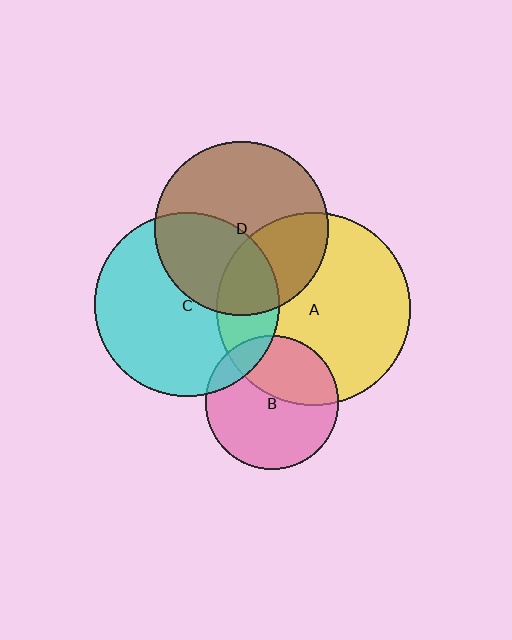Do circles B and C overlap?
Yes.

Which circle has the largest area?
Circle A (yellow).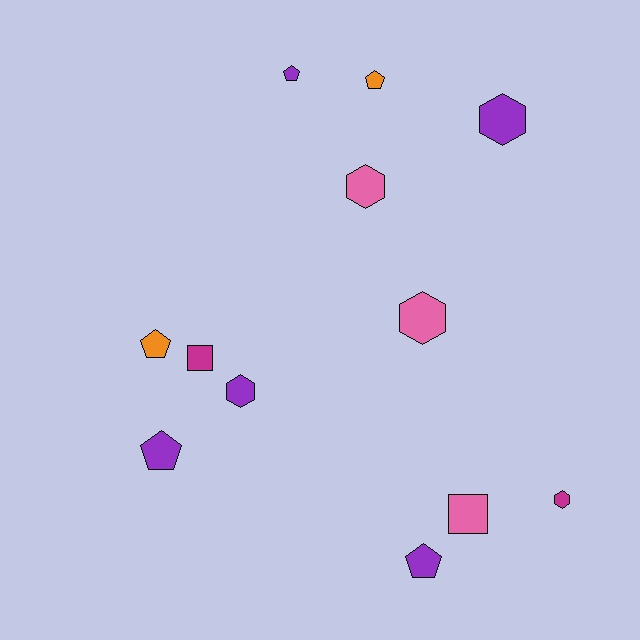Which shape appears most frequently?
Hexagon, with 5 objects.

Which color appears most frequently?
Purple, with 5 objects.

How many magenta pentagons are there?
There are no magenta pentagons.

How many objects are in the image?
There are 12 objects.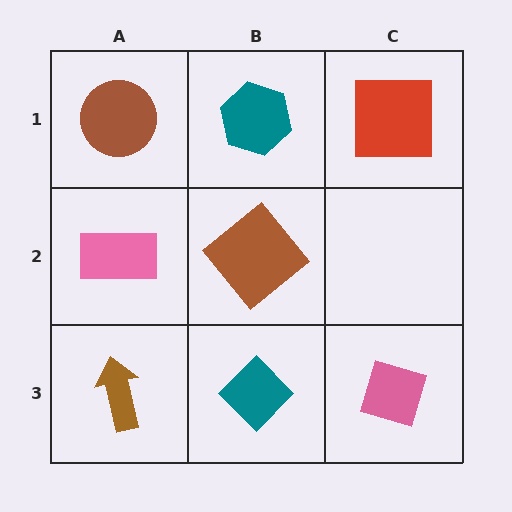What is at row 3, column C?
A pink diamond.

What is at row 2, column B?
A brown diamond.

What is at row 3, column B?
A teal diamond.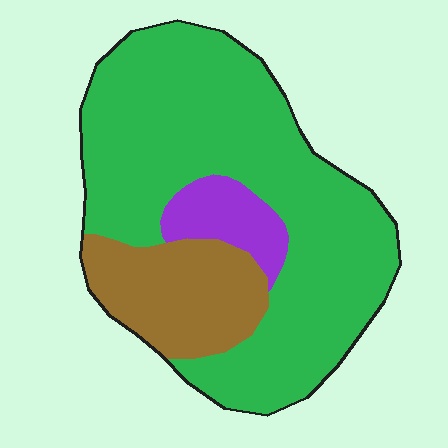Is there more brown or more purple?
Brown.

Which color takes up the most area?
Green, at roughly 70%.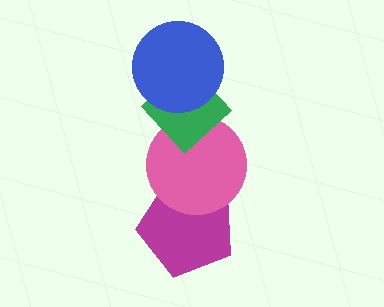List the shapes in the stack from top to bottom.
From top to bottom: the blue circle, the green diamond, the pink circle, the magenta pentagon.